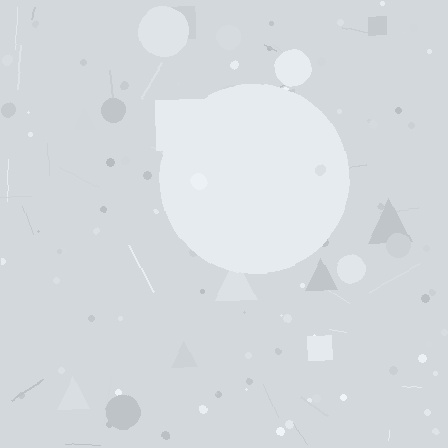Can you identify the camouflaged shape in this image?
The camouflaged shape is a circle.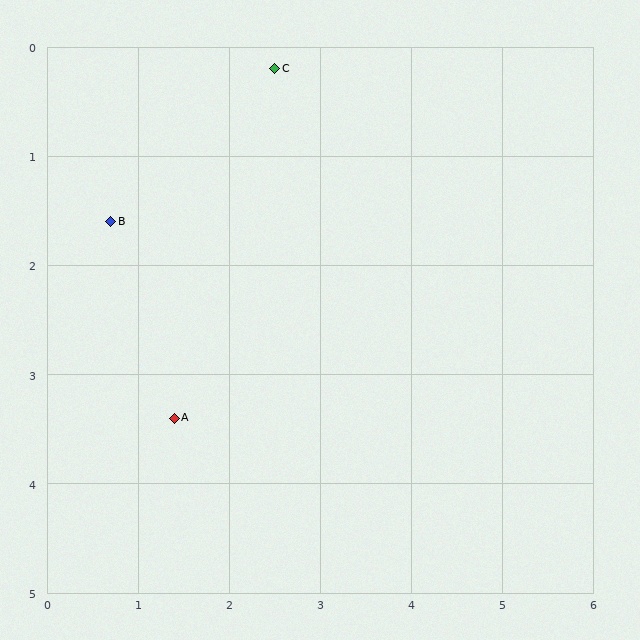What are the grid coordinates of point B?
Point B is at approximately (0.7, 1.6).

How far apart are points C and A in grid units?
Points C and A are about 3.4 grid units apart.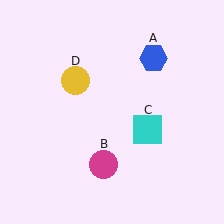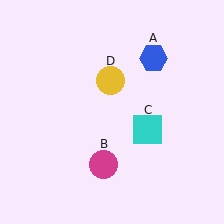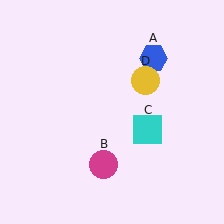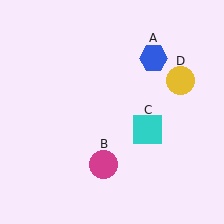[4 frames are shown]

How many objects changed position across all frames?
1 object changed position: yellow circle (object D).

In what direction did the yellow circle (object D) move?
The yellow circle (object D) moved right.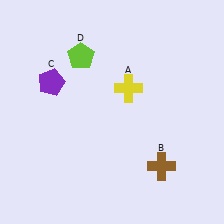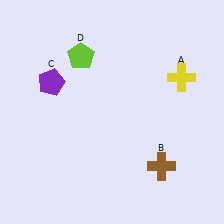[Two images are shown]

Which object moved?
The yellow cross (A) moved right.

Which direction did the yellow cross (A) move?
The yellow cross (A) moved right.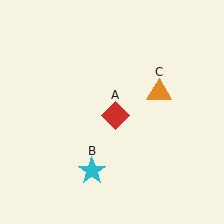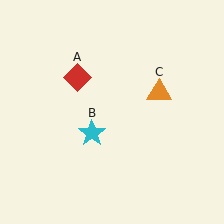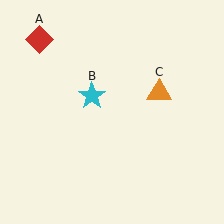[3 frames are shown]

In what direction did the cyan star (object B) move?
The cyan star (object B) moved up.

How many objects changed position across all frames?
2 objects changed position: red diamond (object A), cyan star (object B).